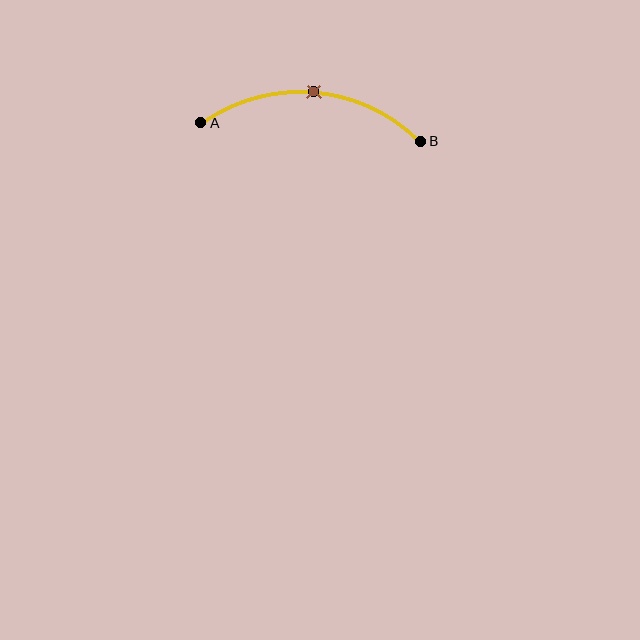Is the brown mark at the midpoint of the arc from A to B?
Yes. The brown mark lies on the arc at equal arc-length from both A and B — it is the arc midpoint.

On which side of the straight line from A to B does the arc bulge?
The arc bulges above the straight line connecting A and B.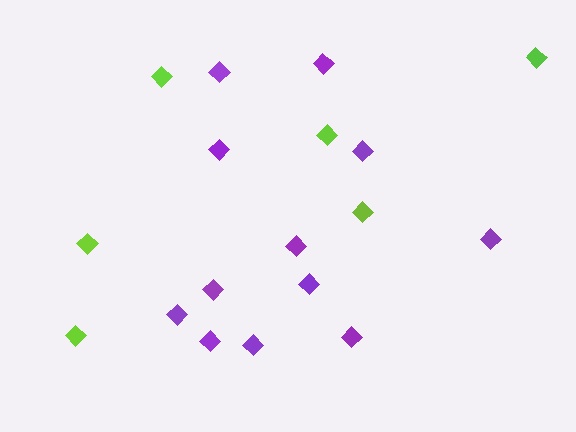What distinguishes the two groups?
There are 2 groups: one group of purple diamonds (12) and one group of lime diamonds (6).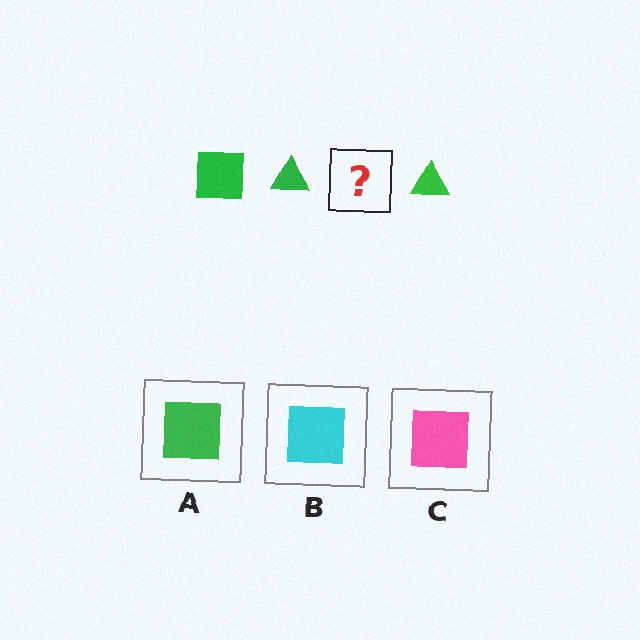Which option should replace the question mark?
Option A.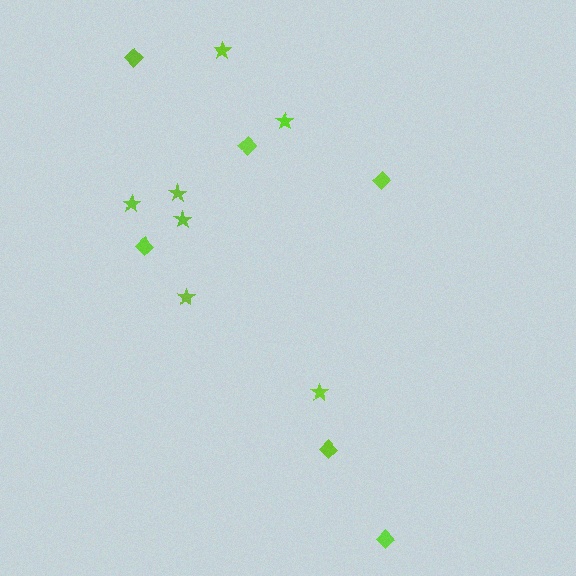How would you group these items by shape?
There are 2 groups: one group of stars (7) and one group of diamonds (6).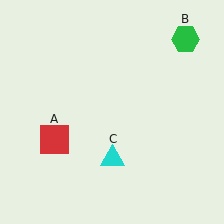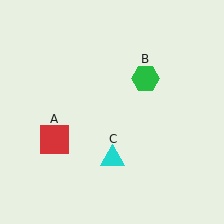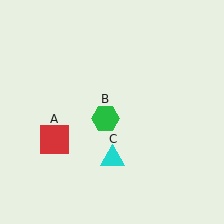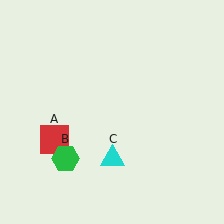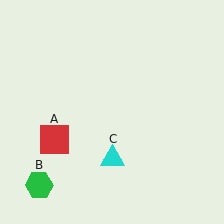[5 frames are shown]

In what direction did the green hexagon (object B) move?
The green hexagon (object B) moved down and to the left.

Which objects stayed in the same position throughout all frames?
Red square (object A) and cyan triangle (object C) remained stationary.